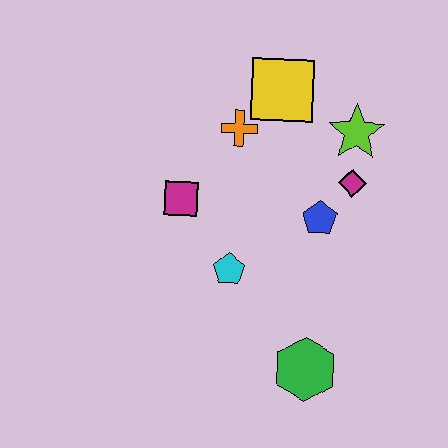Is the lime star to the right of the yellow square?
Yes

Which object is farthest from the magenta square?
The green hexagon is farthest from the magenta square.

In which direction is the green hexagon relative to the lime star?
The green hexagon is below the lime star.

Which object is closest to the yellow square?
The orange cross is closest to the yellow square.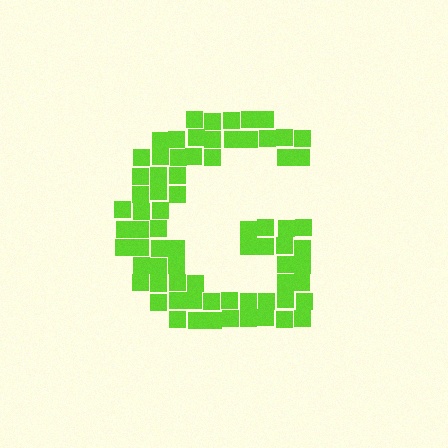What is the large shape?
The large shape is the letter G.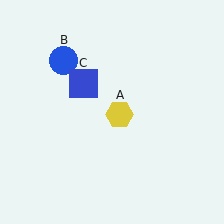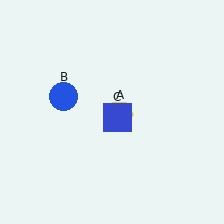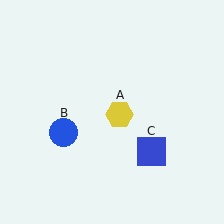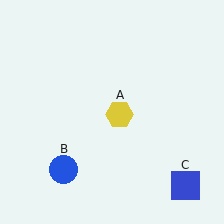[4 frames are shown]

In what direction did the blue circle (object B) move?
The blue circle (object B) moved down.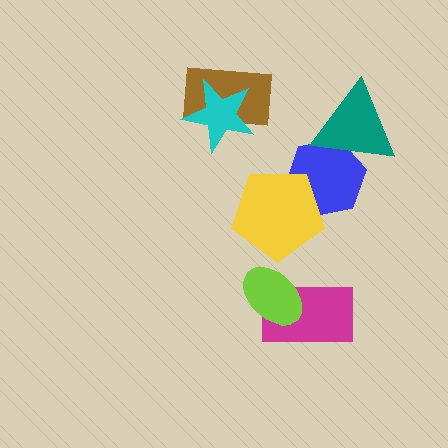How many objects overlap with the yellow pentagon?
1 object overlaps with the yellow pentagon.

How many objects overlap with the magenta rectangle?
1 object overlaps with the magenta rectangle.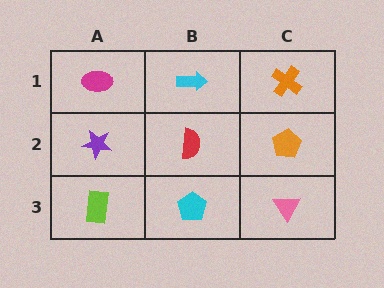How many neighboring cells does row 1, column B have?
3.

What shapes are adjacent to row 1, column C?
An orange pentagon (row 2, column C), a cyan arrow (row 1, column B).